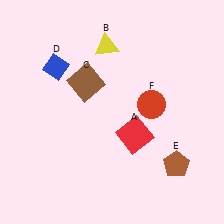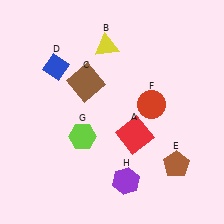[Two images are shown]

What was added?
A lime hexagon (G), a purple hexagon (H) were added in Image 2.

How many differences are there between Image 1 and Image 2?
There are 2 differences between the two images.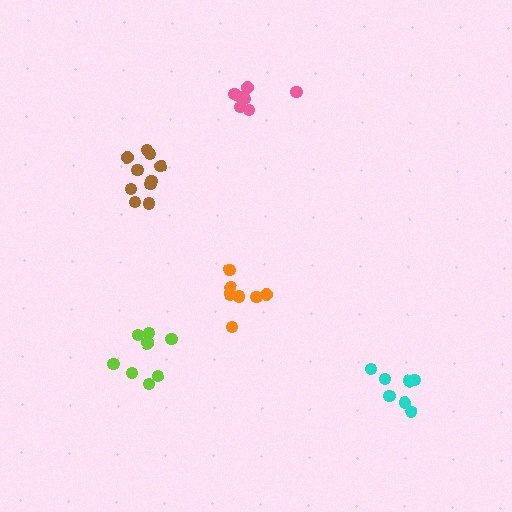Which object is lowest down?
The cyan cluster is bottommost.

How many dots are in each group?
Group 1: 8 dots, Group 2: 7 dots, Group 3: 8 dots, Group 4: 9 dots, Group 5: 10 dots (42 total).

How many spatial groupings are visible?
There are 5 spatial groupings.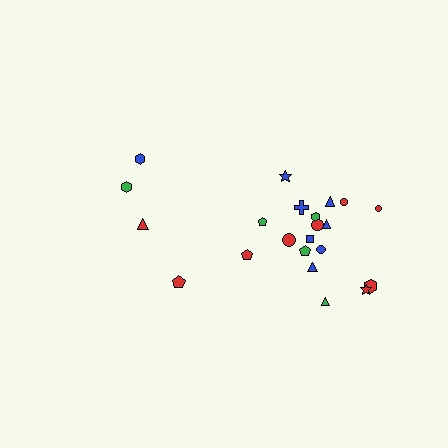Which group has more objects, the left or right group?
The right group.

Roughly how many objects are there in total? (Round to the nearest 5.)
Roughly 20 objects in total.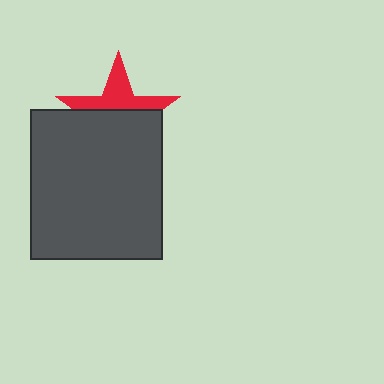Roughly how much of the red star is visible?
A small part of it is visible (roughly 44%).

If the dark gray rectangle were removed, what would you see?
You would see the complete red star.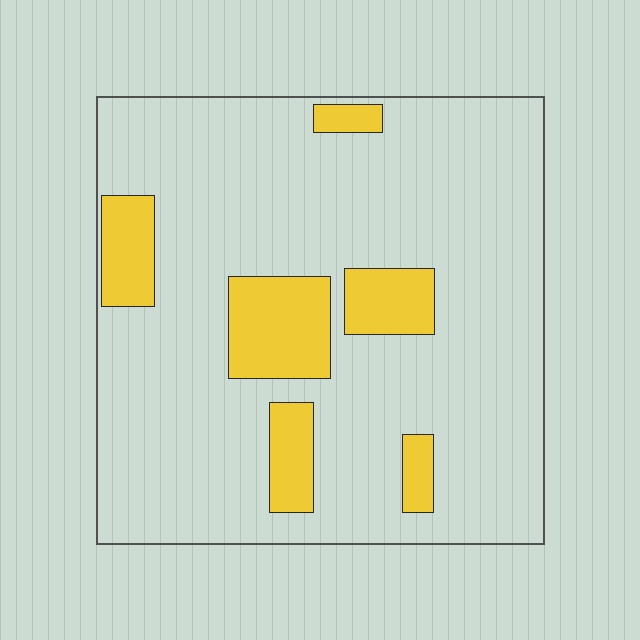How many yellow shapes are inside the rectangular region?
6.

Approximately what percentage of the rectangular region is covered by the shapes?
Approximately 15%.